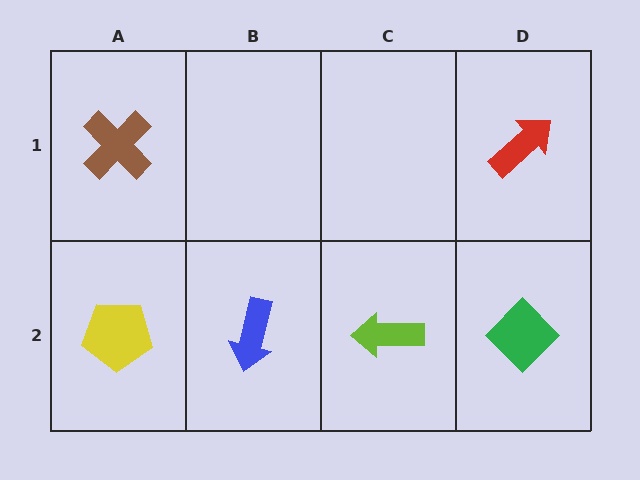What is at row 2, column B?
A blue arrow.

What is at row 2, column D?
A green diamond.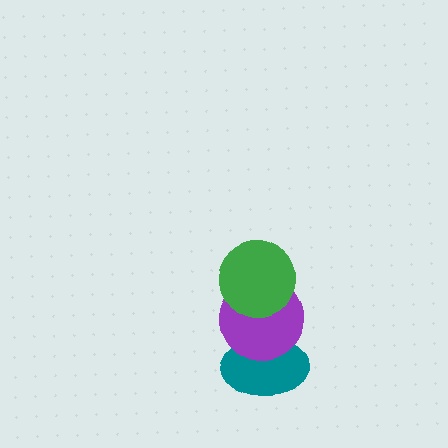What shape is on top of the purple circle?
The green circle is on top of the purple circle.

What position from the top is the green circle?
The green circle is 1st from the top.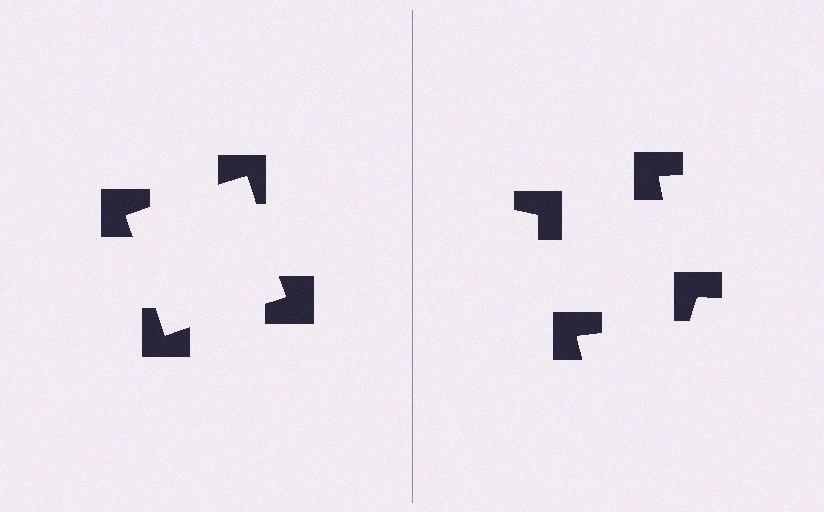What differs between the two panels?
The notched squares are positioned identically on both sides; only the wedge orientations differ. On the left they align to a square; on the right they are misaligned.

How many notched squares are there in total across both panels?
8 — 4 on each side.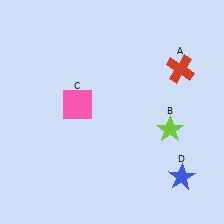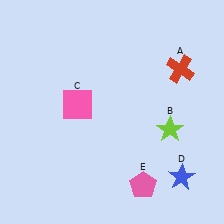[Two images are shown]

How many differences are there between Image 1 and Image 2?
There is 1 difference between the two images.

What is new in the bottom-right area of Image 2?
A pink pentagon (E) was added in the bottom-right area of Image 2.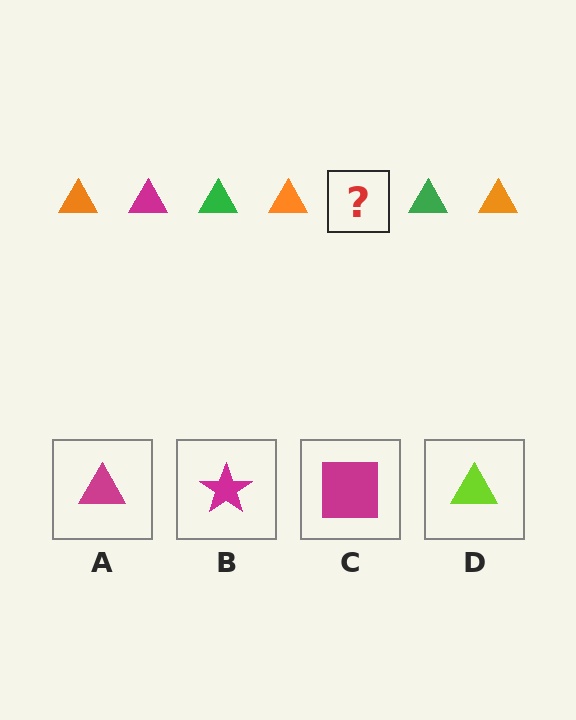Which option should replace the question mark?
Option A.